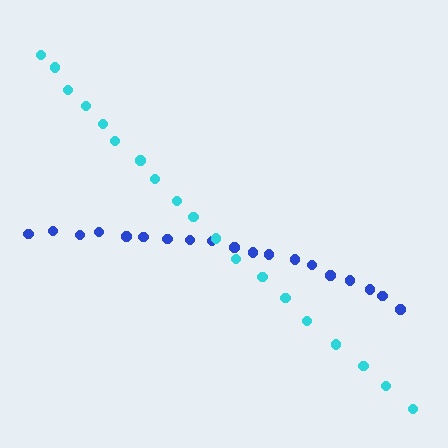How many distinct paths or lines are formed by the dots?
There are 2 distinct paths.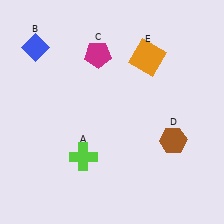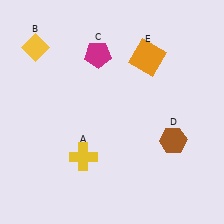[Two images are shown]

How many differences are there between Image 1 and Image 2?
There are 2 differences between the two images.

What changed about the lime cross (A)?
In Image 1, A is lime. In Image 2, it changed to yellow.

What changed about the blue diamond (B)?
In Image 1, B is blue. In Image 2, it changed to yellow.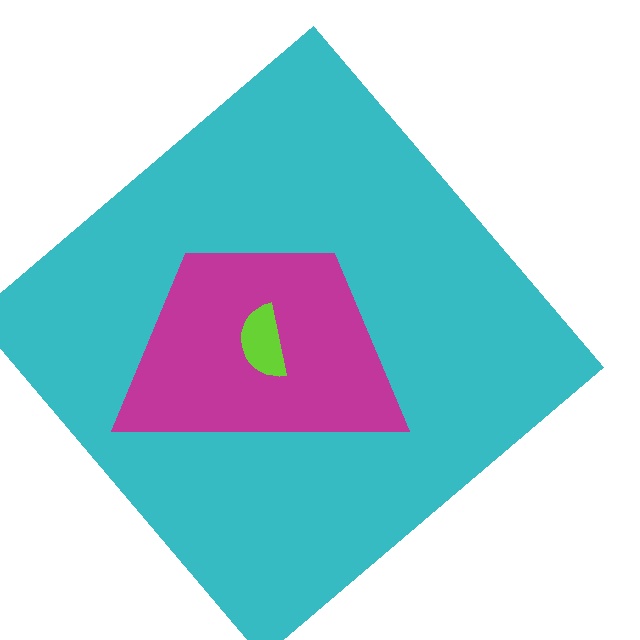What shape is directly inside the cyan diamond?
The magenta trapezoid.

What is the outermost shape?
The cyan diamond.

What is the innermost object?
The lime semicircle.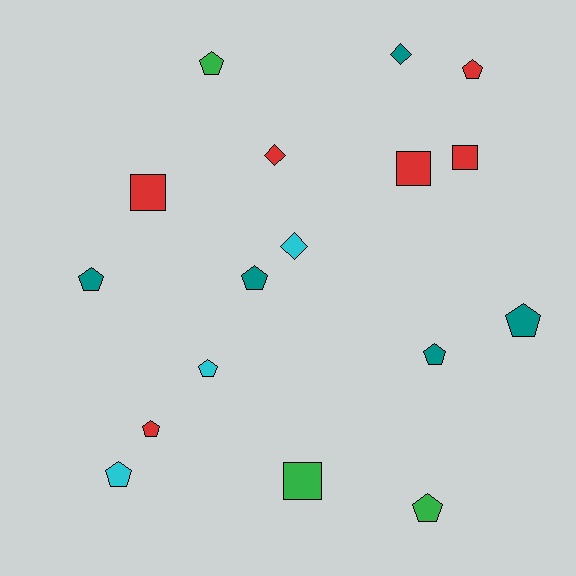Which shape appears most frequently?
Pentagon, with 10 objects.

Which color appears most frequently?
Red, with 6 objects.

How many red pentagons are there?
There are 2 red pentagons.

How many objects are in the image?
There are 17 objects.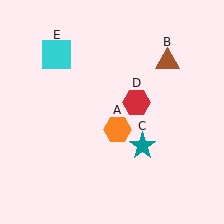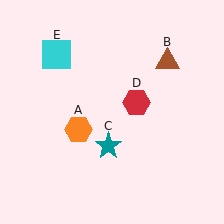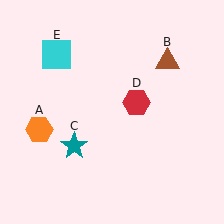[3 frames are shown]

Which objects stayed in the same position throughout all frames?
Brown triangle (object B) and red hexagon (object D) and cyan square (object E) remained stationary.